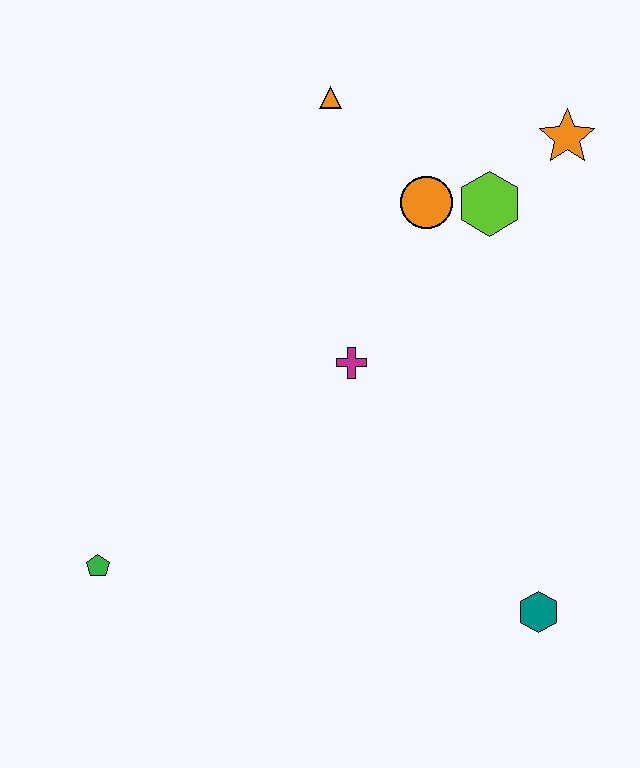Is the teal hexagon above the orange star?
No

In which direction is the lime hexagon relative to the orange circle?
The lime hexagon is to the right of the orange circle.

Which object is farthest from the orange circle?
The green pentagon is farthest from the orange circle.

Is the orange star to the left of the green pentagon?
No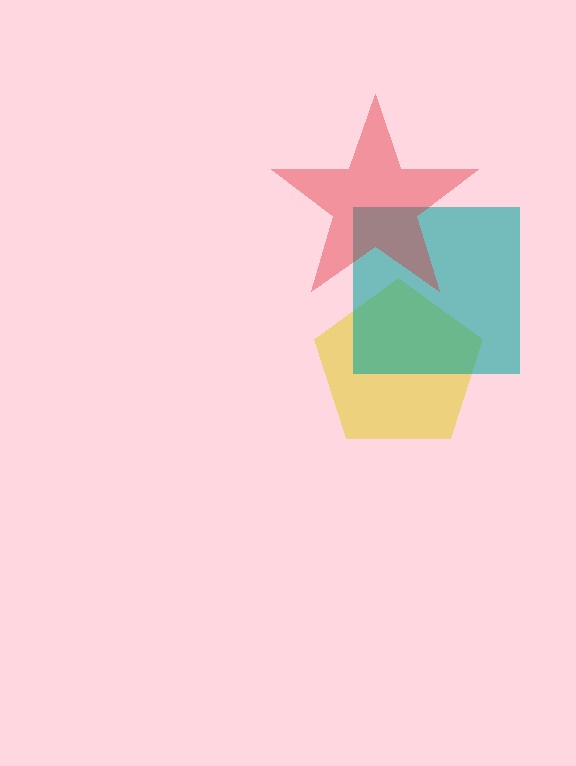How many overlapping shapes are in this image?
There are 3 overlapping shapes in the image.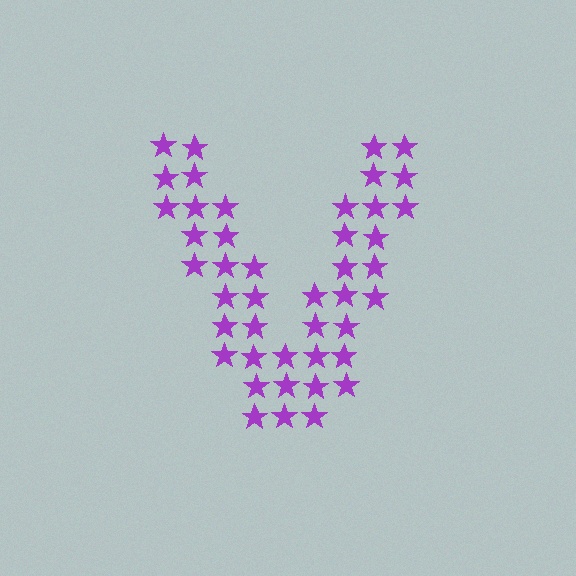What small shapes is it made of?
It is made of small stars.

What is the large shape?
The large shape is the letter V.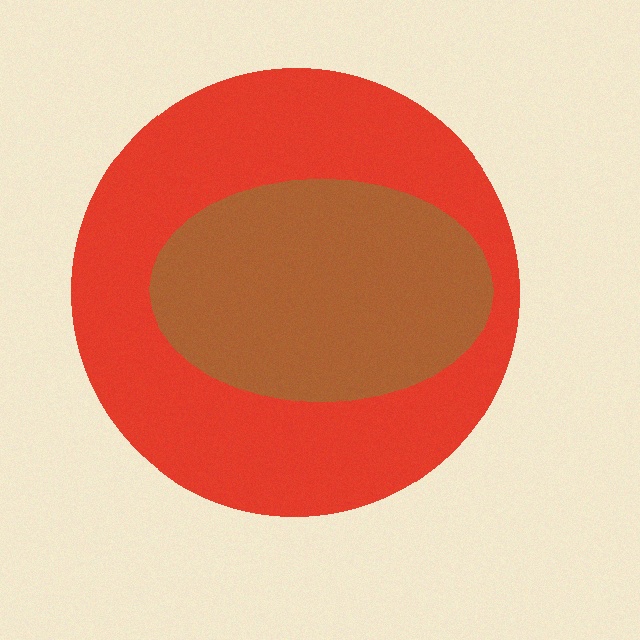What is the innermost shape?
The brown ellipse.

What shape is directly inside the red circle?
The brown ellipse.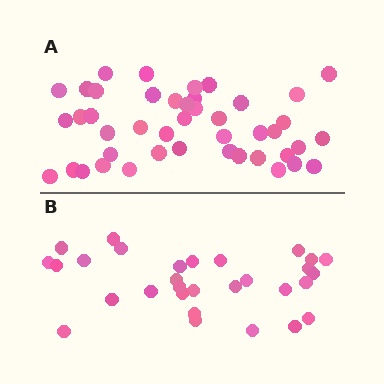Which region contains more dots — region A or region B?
Region A (the top region) has more dots.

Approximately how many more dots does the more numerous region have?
Region A has approximately 15 more dots than region B.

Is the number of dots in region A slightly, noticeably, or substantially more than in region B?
Region A has substantially more. The ratio is roughly 1.5 to 1.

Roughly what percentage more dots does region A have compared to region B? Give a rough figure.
About 45% more.